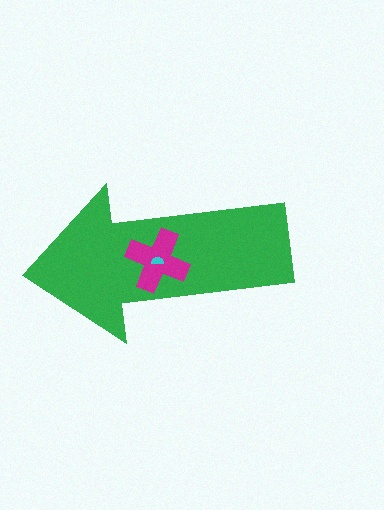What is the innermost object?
The cyan semicircle.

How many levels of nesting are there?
3.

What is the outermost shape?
The green arrow.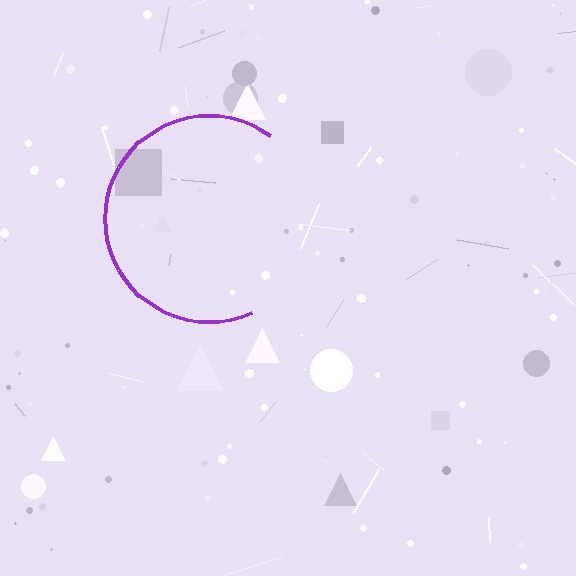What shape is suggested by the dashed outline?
The dashed outline suggests a circle.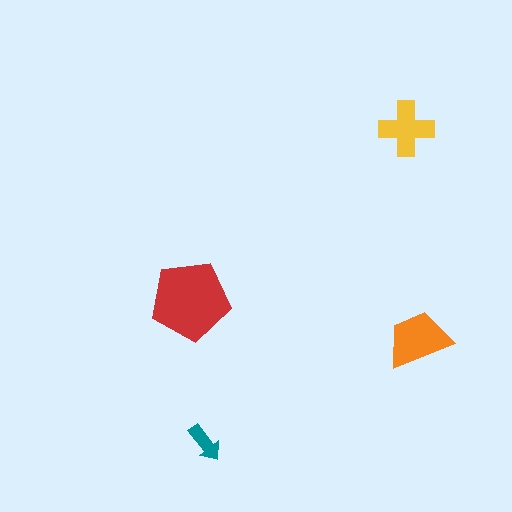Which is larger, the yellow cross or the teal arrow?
The yellow cross.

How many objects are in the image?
There are 4 objects in the image.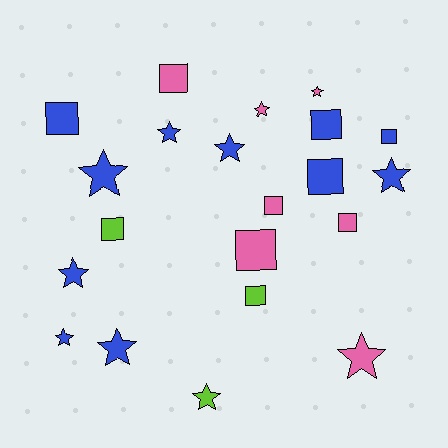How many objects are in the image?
There are 21 objects.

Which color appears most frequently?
Blue, with 11 objects.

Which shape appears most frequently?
Star, with 11 objects.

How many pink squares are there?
There are 4 pink squares.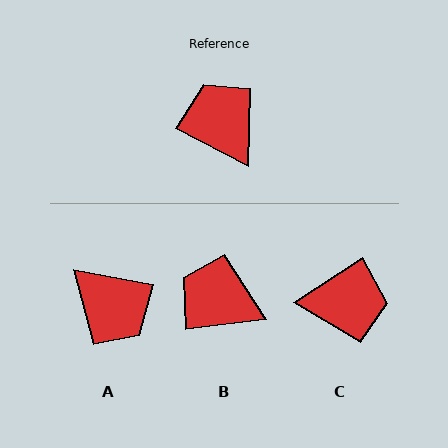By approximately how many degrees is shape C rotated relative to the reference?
Approximately 120 degrees clockwise.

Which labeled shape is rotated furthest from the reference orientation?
A, about 163 degrees away.